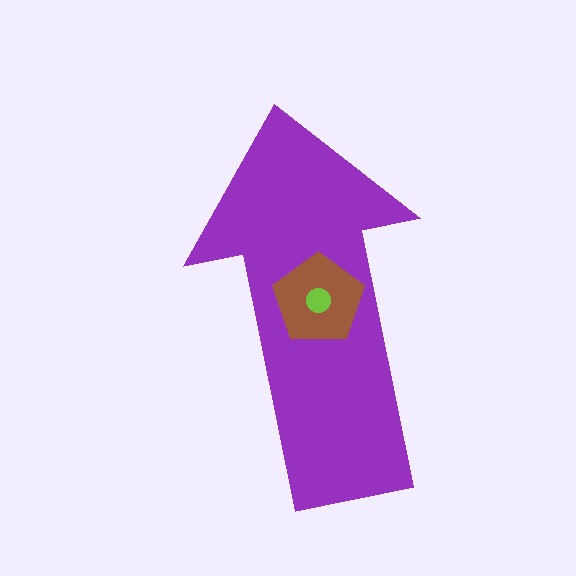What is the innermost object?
The lime circle.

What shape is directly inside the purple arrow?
The brown pentagon.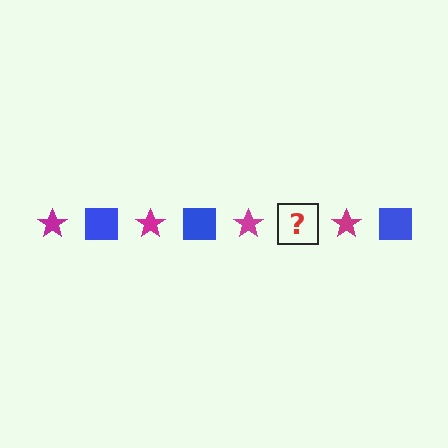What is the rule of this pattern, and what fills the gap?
The rule is that the pattern alternates between magenta star and blue square. The gap should be filled with a blue square.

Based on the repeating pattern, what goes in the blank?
The blank should be a blue square.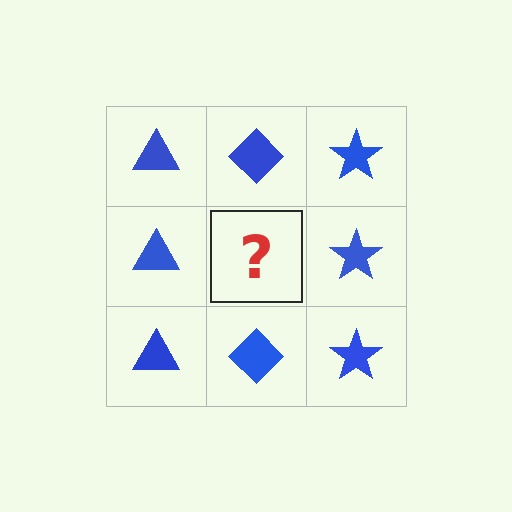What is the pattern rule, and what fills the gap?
The rule is that each column has a consistent shape. The gap should be filled with a blue diamond.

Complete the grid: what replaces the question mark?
The question mark should be replaced with a blue diamond.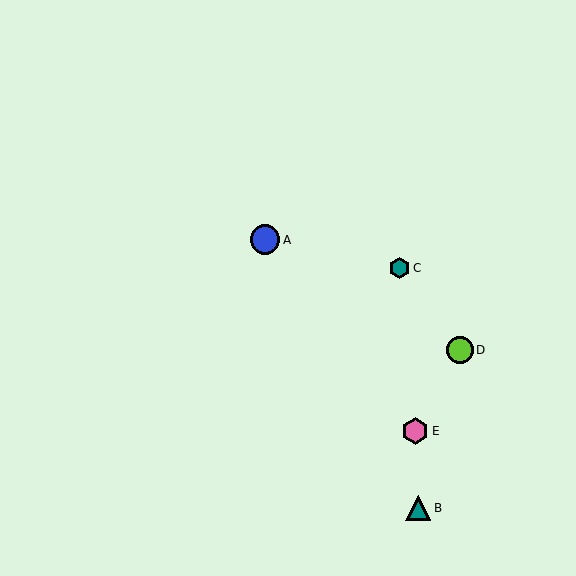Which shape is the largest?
The blue circle (labeled A) is the largest.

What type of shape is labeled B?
Shape B is a teal triangle.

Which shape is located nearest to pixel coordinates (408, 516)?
The teal triangle (labeled B) at (418, 508) is nearest to that location.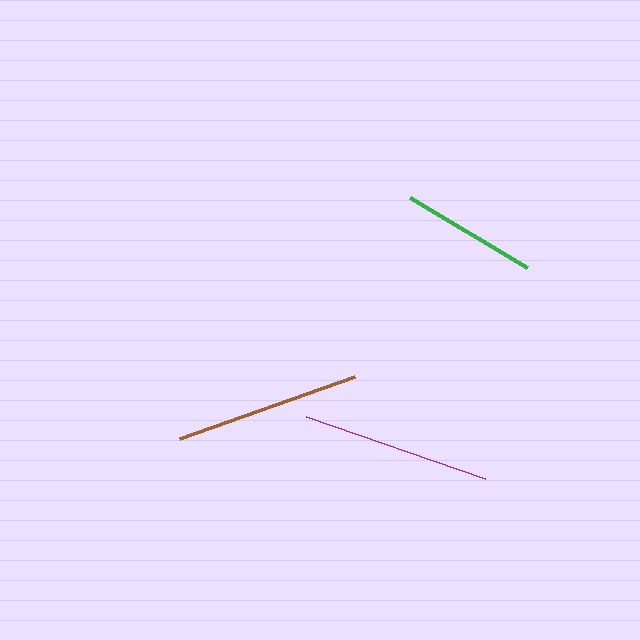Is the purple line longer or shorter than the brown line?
The purple line is longer than the brown line.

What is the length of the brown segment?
The brown segment is approximately 185 pixels long.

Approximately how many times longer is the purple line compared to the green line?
The purple line is approximately 1.4 times the length of the green line.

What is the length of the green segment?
The green segment is approximately 136 pixels long.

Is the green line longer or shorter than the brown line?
The brown line is longer than the green line.